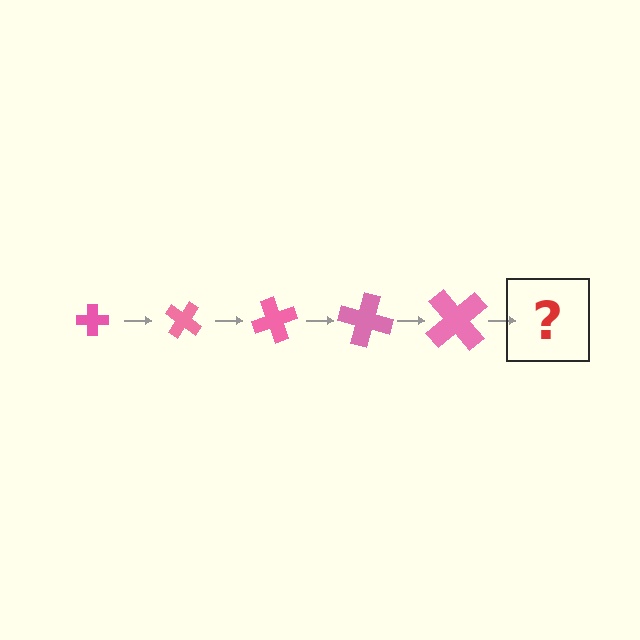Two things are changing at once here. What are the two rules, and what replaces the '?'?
The two rules are that the cross grows larger each step and it rotates 35 degrees each step. The '?' should be a cross, larger than the previous one and rotated 175 degrees from the start.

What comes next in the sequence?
The next element should be a cross, larger than the previous one and rotated 175 degrees from the start.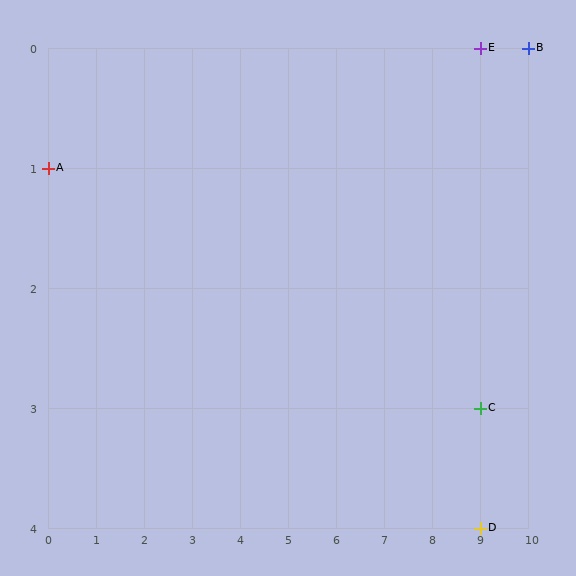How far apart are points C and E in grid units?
Points C and E are 3 rows apart.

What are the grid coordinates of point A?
Point A is at grid coordinates (0, 1).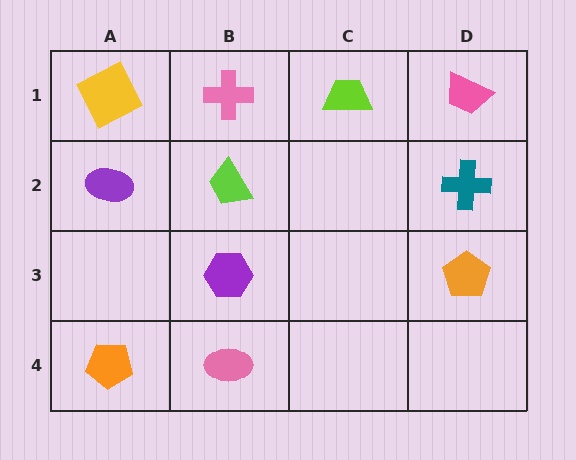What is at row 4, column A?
An orange pentagon.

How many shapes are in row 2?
3 shapes.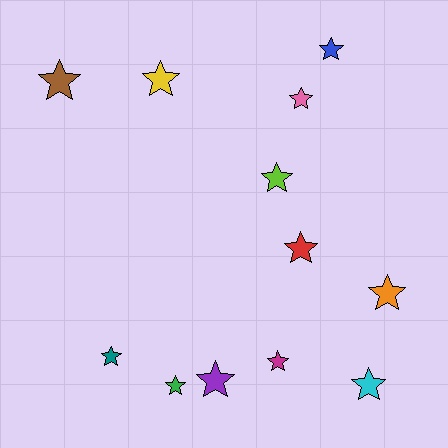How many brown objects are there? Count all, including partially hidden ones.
There is 1 brown object.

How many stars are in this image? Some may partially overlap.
There are 12 stars.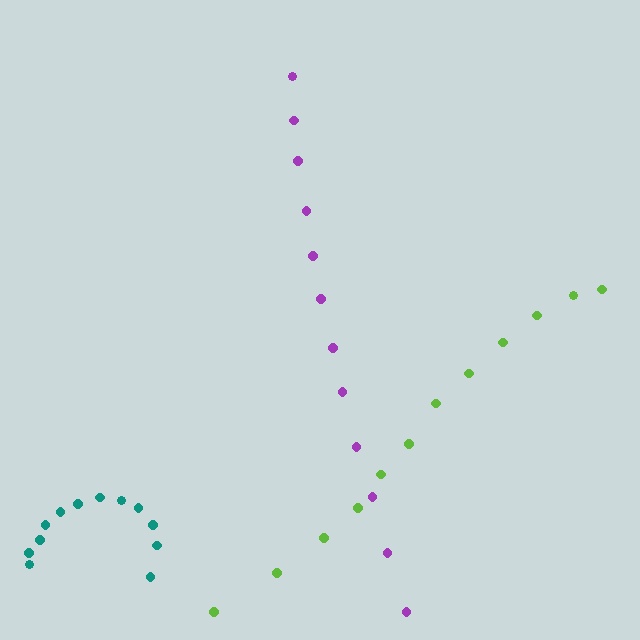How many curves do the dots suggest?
There are 3 distinct paths.